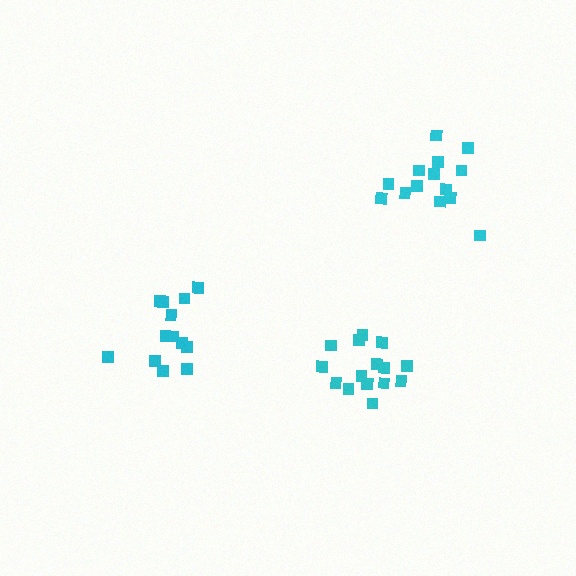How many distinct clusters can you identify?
There are 3 distinct clusters.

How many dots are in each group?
Group 1: 13 dots, Group 2: 15 dots, Group 3: 15 dots (43 total).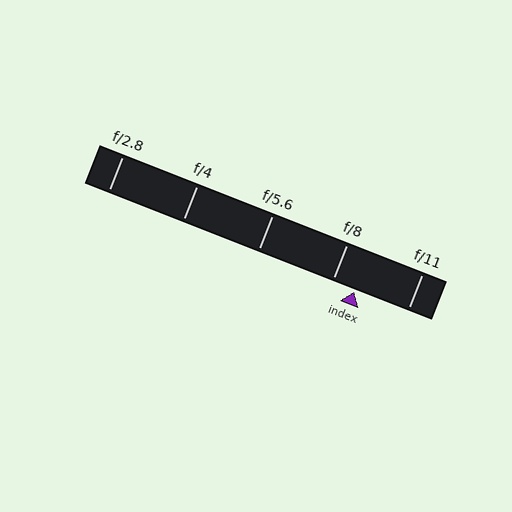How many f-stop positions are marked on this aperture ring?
There are 5 f-stop positions marked.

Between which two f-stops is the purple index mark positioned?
The index mark is between f/8 and f/11.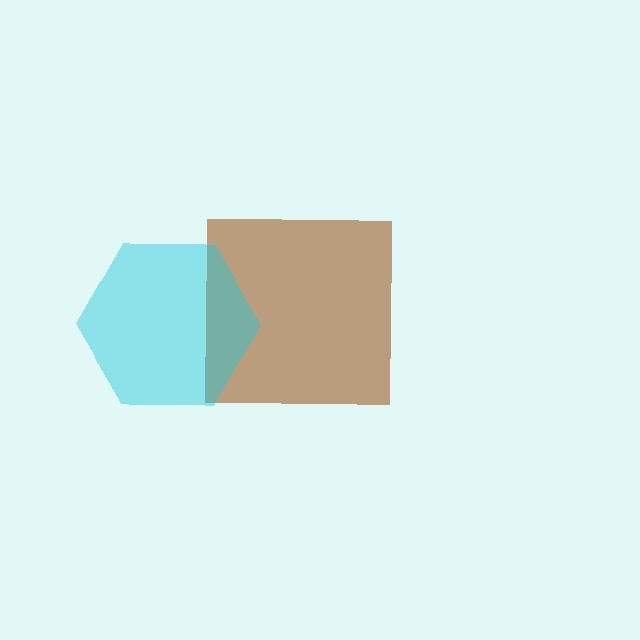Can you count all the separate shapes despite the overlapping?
Yes, there are 2 separate shapes.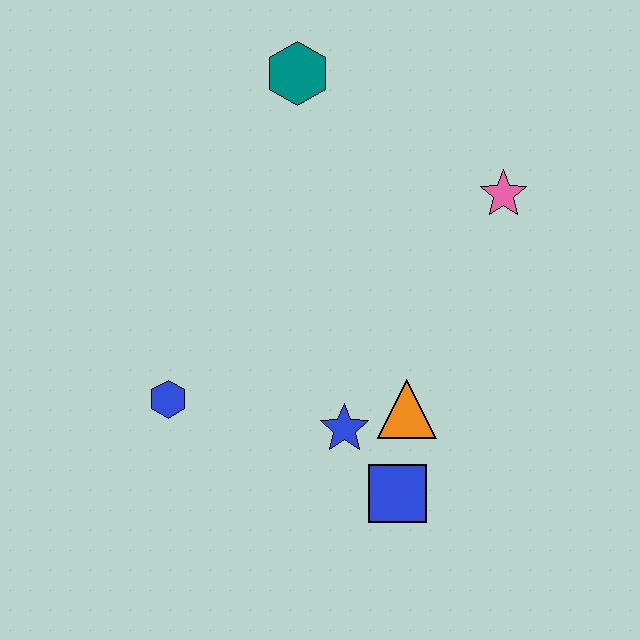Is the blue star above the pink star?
No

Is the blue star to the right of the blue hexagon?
Yes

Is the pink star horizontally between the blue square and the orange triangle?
No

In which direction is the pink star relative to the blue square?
The pink star is above the blue square.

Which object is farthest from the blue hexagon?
The pink star is farthest from the blue hexagon.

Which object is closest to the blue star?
The orange triangle is closest to the blue star.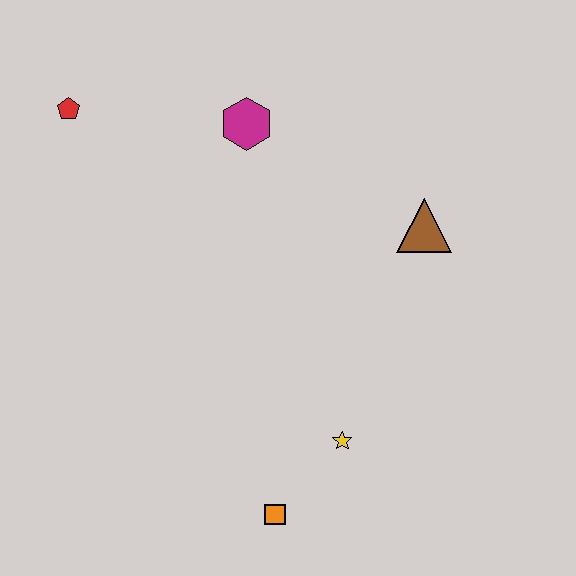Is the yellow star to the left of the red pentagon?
No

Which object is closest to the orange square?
The yellow star is closest to the orange square.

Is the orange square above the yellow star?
No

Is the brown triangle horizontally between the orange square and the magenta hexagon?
No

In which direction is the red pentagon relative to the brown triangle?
The red pentagon is to the left of the brown triangle.